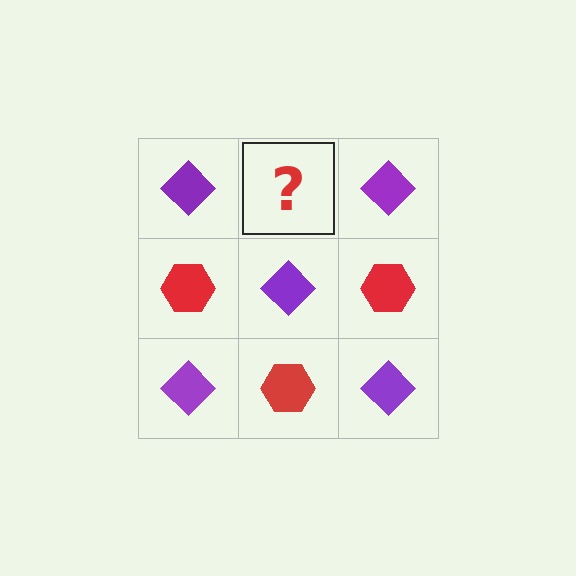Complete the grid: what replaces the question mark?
The question mark should be replaced with a red hexagon.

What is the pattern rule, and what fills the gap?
The rule is that it alternates purple diamond and red hexagon in a checkerboard pattern. The gap should be filled with a red hexagon.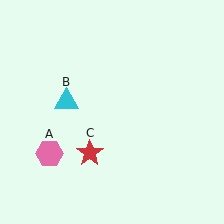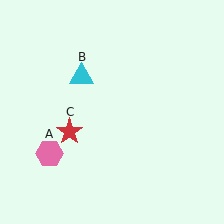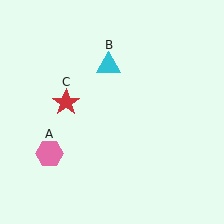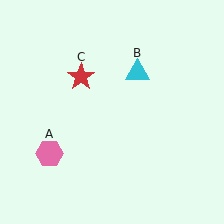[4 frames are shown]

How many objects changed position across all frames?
2 objects changed position: cyan triangle (object B), red star (object C).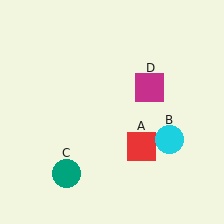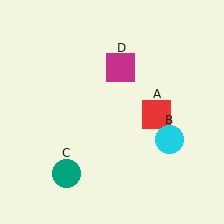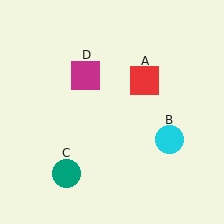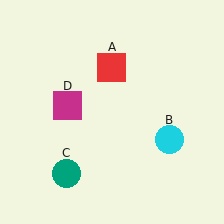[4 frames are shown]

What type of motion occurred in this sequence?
The red square (object A), magenta square (object D) rotated counterclockwise around the center of the scene.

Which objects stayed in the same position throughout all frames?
Cyan circle (object B) and teal circle (object C) remained stationary.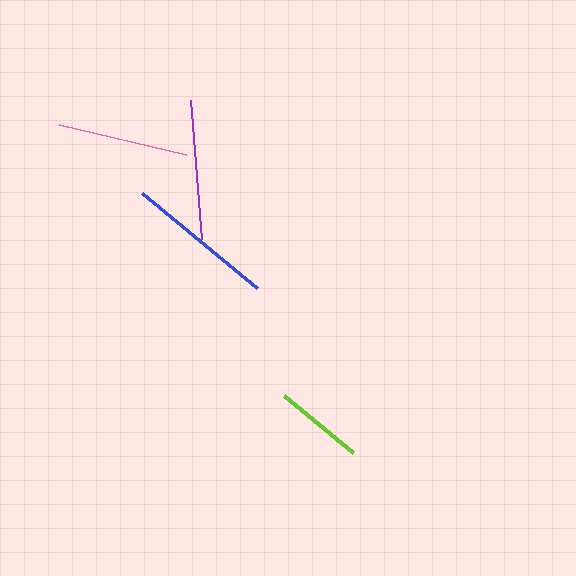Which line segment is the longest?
The blue line is the longest at approximately 150 pixels.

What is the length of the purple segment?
The purple segment is approximately 139 pixels long.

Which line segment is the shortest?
The lime line is the shortest at approximately 90 pixels.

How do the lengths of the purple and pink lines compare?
The purple and pink lines are approximately the same length.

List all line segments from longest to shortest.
From longest to shortest: blue, purple, pink, lime.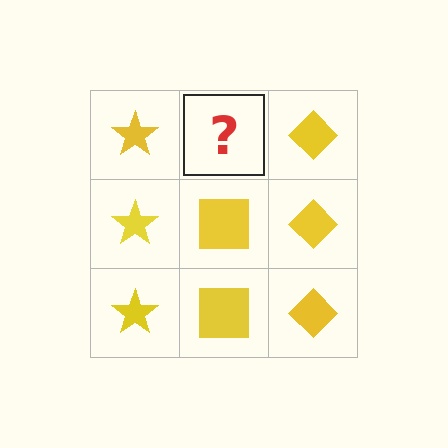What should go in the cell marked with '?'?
The missing cell should contain a yellow square.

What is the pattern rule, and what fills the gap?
The rule is that each column has a consistent shape. The gap should be filled with a yellow square.